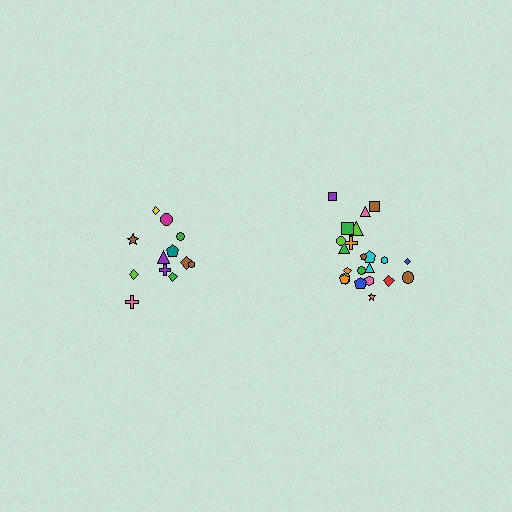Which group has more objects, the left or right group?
The right group.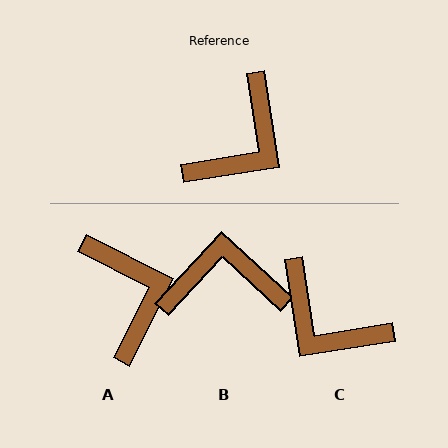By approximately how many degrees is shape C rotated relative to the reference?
Approximately 90 degrees clockwise.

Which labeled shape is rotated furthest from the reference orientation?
B, about 128 degrees away.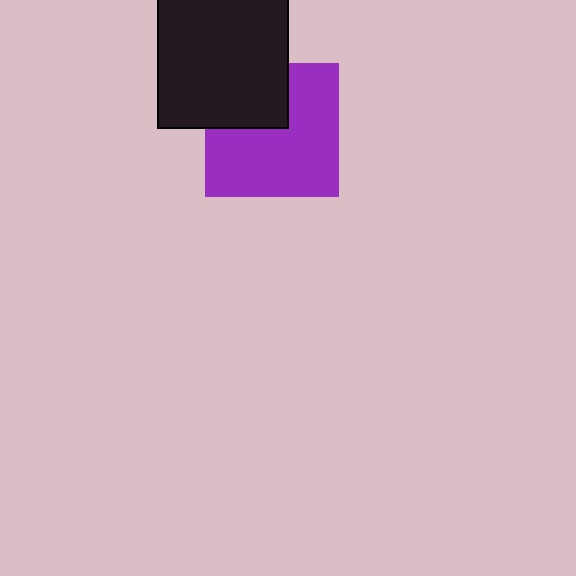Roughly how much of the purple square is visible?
Most of it is visible (roughly 69%).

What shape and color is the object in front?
The object in front is a black square.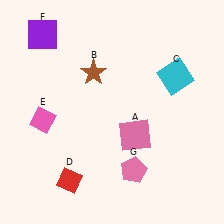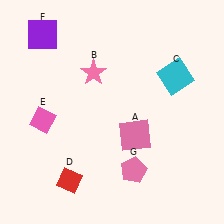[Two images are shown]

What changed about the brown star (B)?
In Image 1, B is brown. In Image 2, it changed to pink.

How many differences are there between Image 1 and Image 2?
There is 1 difference between the two images.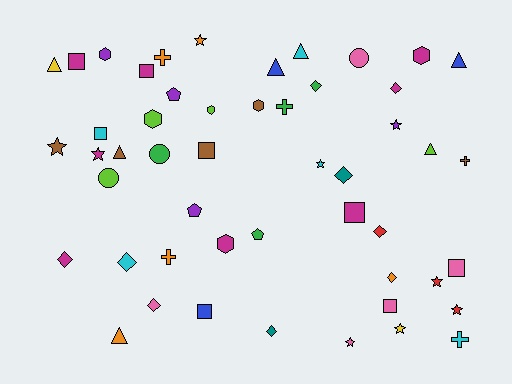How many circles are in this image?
There are 3 circles.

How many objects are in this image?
There are 50 objects.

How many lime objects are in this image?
There are 4 lime objects.